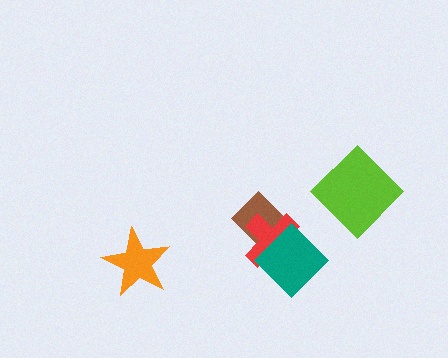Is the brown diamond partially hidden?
Yes, it is partially covered by another shape.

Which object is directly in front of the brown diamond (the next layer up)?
The red cross is directly in front of the brown diamond.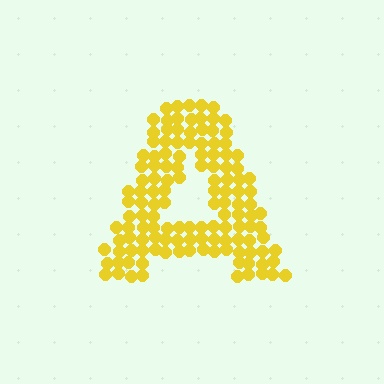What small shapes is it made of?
It is made of small circles.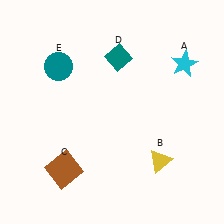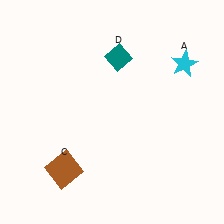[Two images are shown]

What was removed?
The yellow triangle (B), the teal circle (E) were removed in Image 2.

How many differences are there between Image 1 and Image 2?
There are 2 differences between the two images.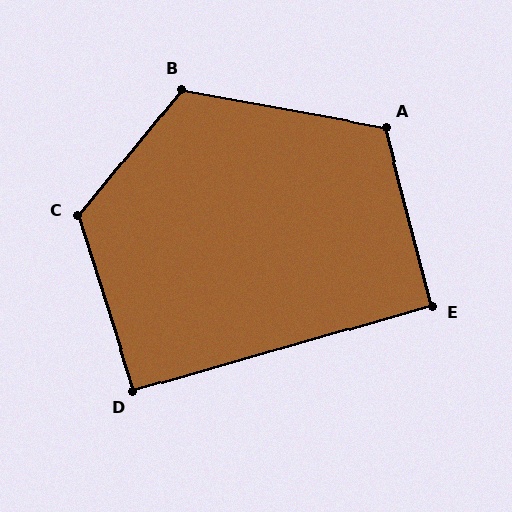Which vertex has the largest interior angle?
C, at approximately 123 degrees.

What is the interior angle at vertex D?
Approximately 92 degrees (approximately right).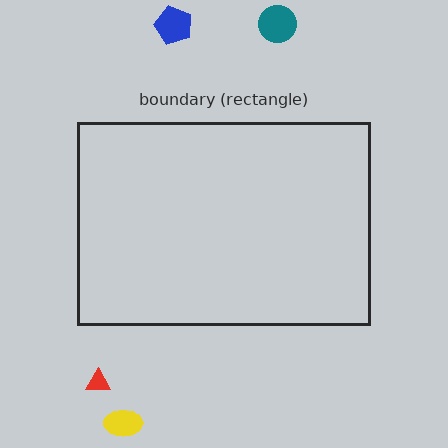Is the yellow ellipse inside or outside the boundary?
Outside.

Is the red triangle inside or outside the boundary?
Outside.